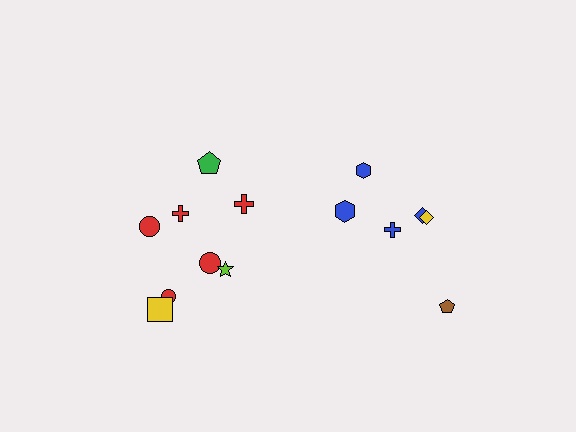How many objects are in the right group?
There are 6 objects.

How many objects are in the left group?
There are 8 objects.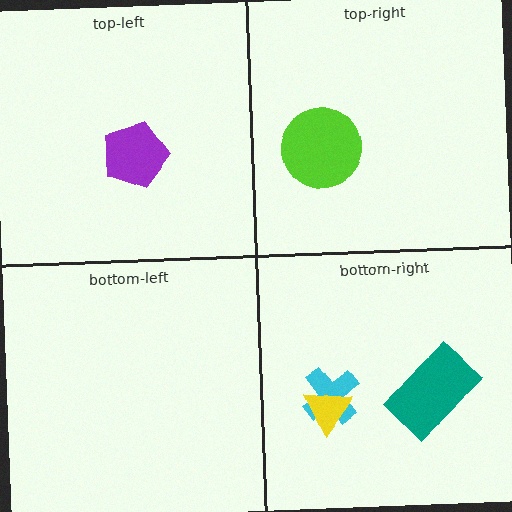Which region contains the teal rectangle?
The bottom-right region.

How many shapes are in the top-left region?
1.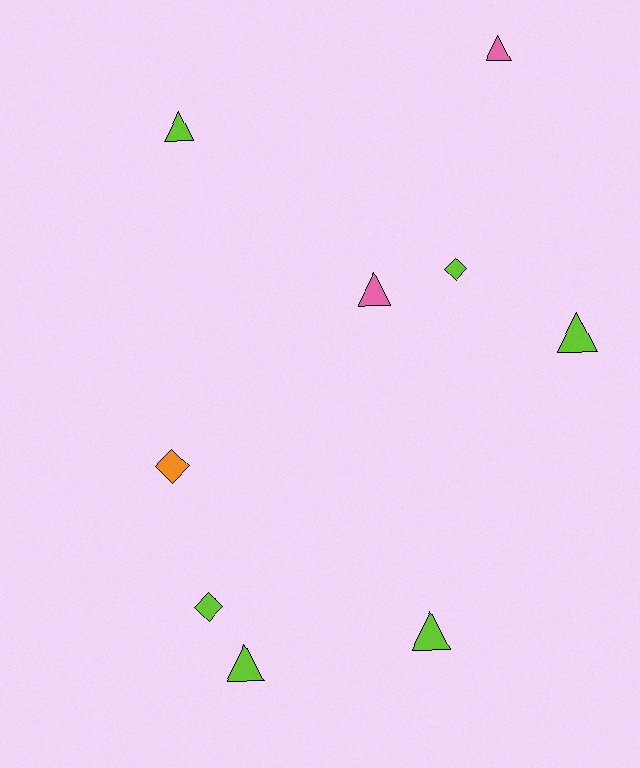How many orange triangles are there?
There are no orange triangles.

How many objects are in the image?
There are 9 objects.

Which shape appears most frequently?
Triangle, with 6 objects.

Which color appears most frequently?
Lime, with 6 objects.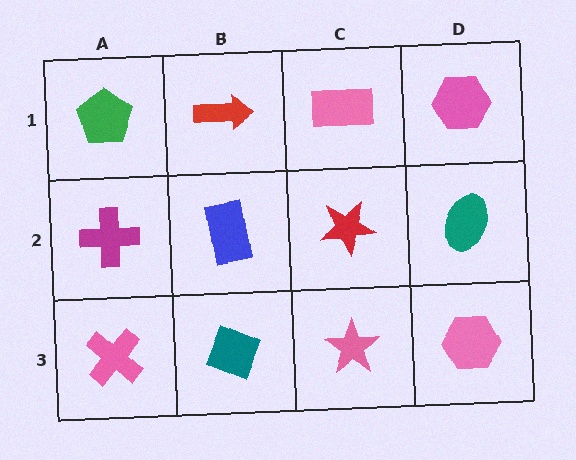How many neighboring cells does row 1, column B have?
3.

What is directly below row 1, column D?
A teal ellipse.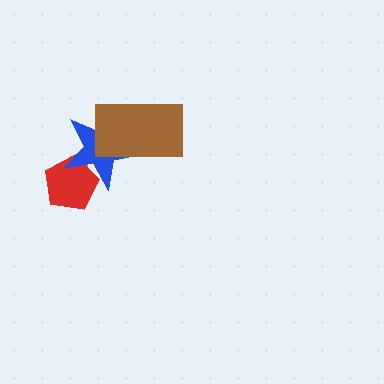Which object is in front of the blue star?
The brown rectangle is in front of the blue star.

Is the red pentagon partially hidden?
Yes, it is partially covered by another shape.